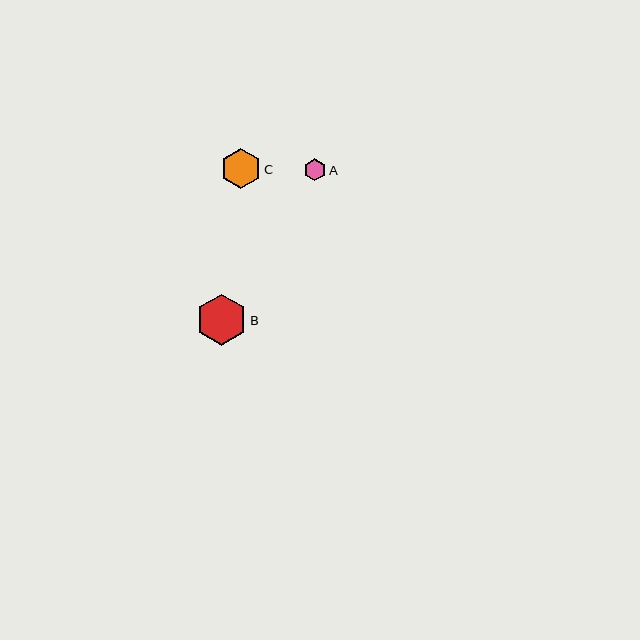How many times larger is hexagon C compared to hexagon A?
Hexagon C is approximately 1.8 times the size of hexagon A.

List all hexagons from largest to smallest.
From largest to smallest: B, C, A.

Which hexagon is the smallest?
Hexagon A is the smallest with a size of approximately 22 pixels.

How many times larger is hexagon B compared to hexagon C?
Hexagon B is approximately 1.3 times the size of hexagon C.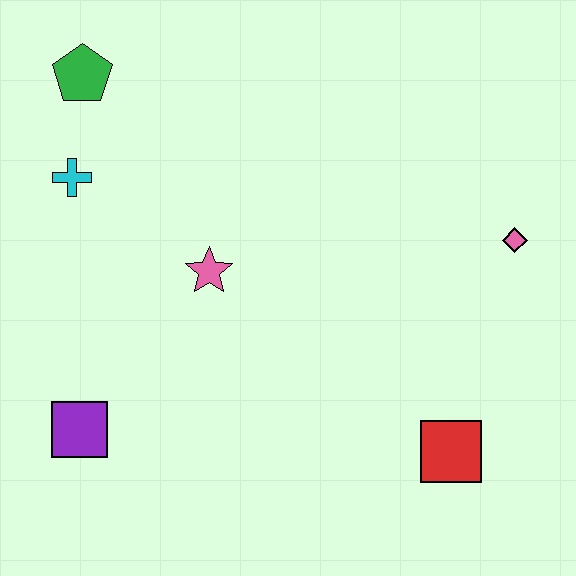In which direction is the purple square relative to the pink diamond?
The purple square is to the left of the pink diamond.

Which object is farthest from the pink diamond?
The purple square is farthest from the pink diamond.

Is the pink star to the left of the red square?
Yes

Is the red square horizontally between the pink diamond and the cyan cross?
Yes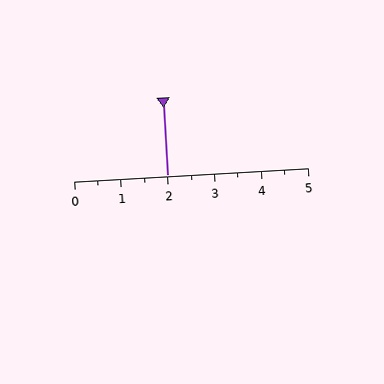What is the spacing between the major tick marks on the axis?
The major ticks are spaced 1 apart.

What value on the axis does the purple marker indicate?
The marker indicates approximately 2.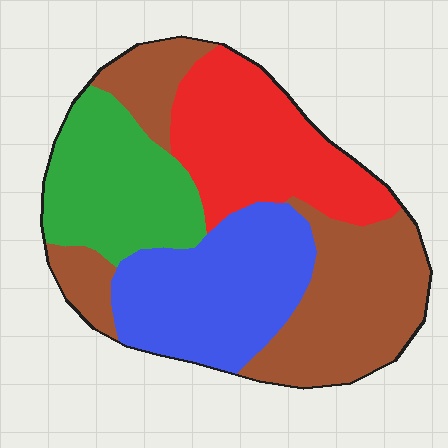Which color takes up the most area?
Brown, at roughly 30%.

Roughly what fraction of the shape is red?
Red takes up about one quarter (1/4) of the shape.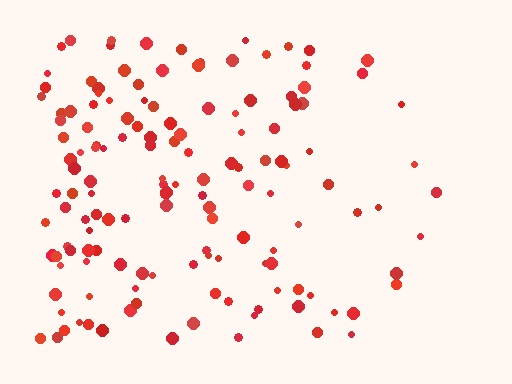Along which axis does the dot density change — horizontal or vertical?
Horizontal.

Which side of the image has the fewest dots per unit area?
The right.